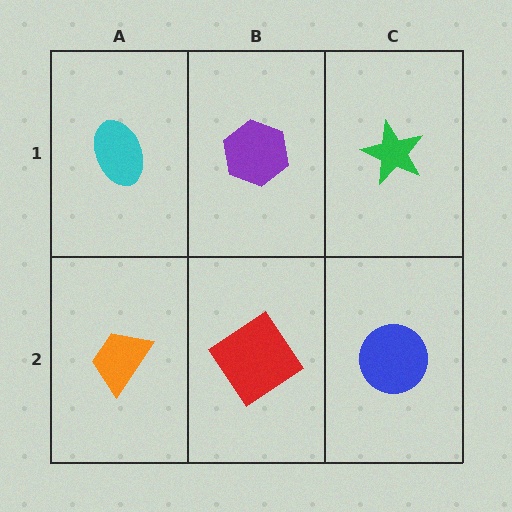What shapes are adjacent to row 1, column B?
A red diamond (row 2, column B), a cyan ellipse (row 1, column A), a green star (row 1, column C).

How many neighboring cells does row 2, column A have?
2.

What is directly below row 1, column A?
An orange trapezoid.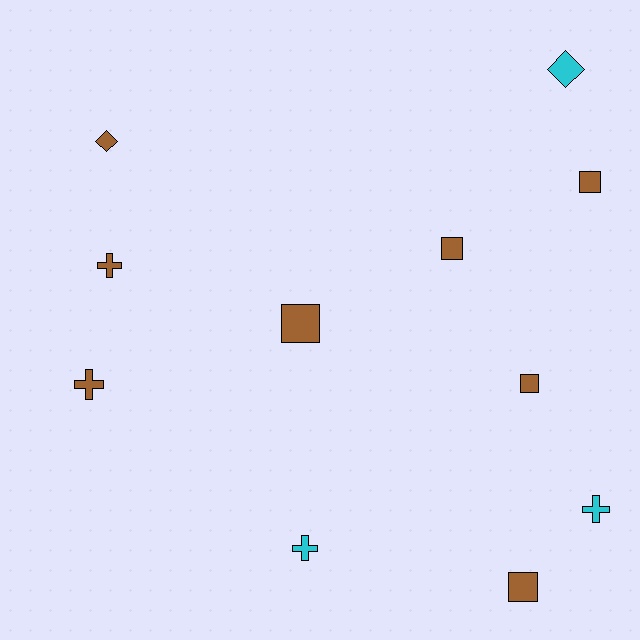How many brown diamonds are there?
There is 1 brown diamond.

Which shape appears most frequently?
Square, with 5 objects.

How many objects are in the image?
There are 11 objects.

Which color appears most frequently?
Brown, with 8 objects.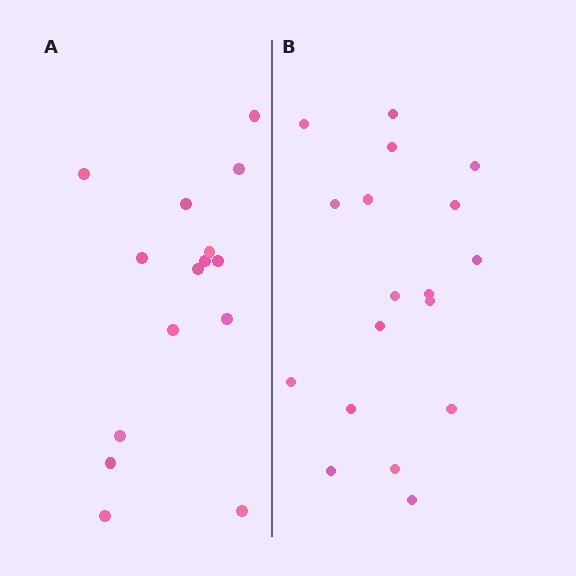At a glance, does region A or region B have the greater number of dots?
Region B (the right region) has more dots.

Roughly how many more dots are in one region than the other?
Region B has just a few more — roughly 2 or 3 more dots than region A.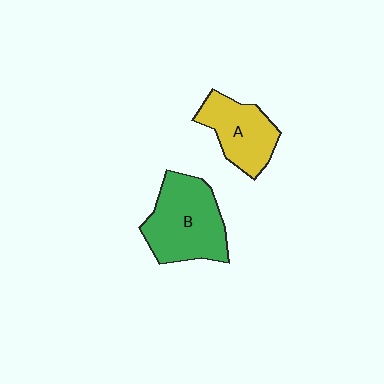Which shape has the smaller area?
Shape A (yellow).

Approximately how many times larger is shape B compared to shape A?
Approximately 1.4 times.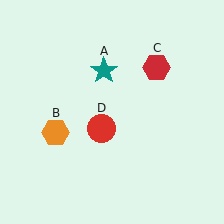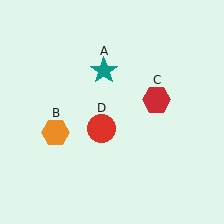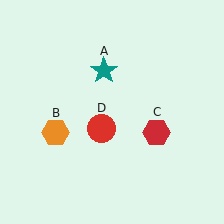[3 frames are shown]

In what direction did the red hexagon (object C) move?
The red hexagon (object C) moved down.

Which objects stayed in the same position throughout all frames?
Teal star (object A) and orange hexagon (object B) and red circle (object D) remained stationary.